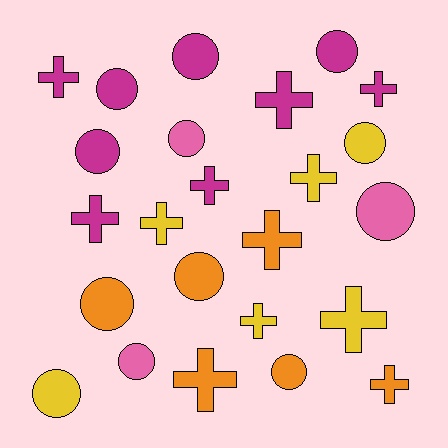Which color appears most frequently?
Magenta, with 9 objects.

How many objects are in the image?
There are 24 objects.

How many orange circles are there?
There are 3 orange circles.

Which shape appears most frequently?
Circle, with 12 objects.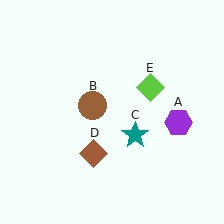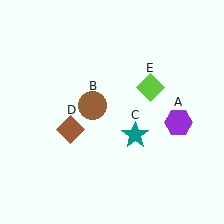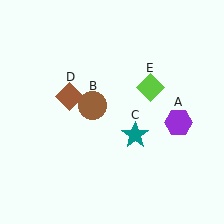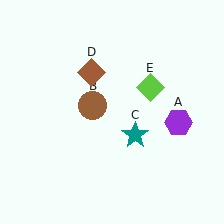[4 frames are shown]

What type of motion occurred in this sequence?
The brown diamond (object D) rotated clockwise around the center of the scene.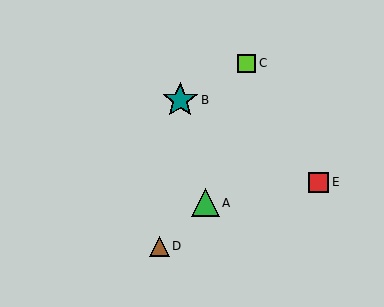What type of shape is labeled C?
Shape C is a lime square.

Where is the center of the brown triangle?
The center of the brown triangle is at (160, 246).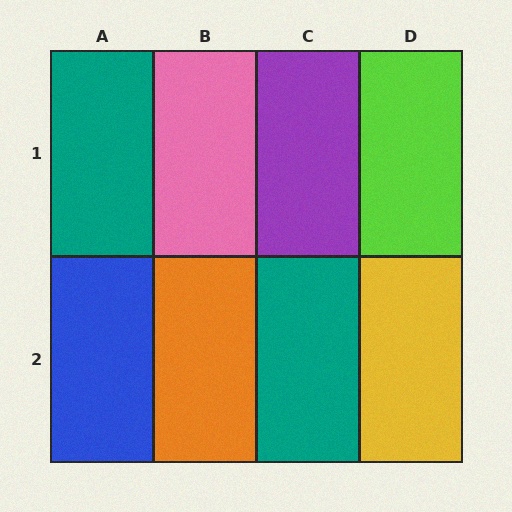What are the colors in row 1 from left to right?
Teal, pink, purple, lime.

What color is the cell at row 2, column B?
Orange.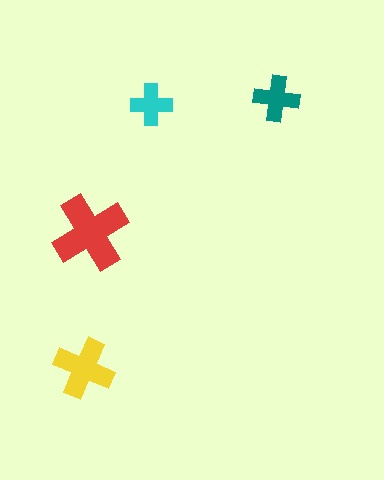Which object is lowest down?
The yellow cross is bottommost.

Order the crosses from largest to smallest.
the red one, the yellow one, the teal one, the cyan one.